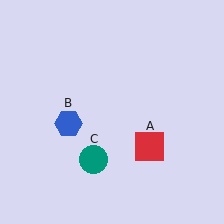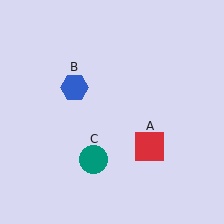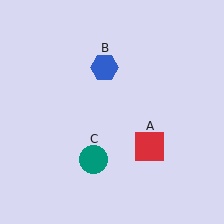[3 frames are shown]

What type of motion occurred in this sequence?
The blue hexagon (object B) rotated clockwise around the center of the scene.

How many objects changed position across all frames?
1 object changed position: blue hexagon (object B).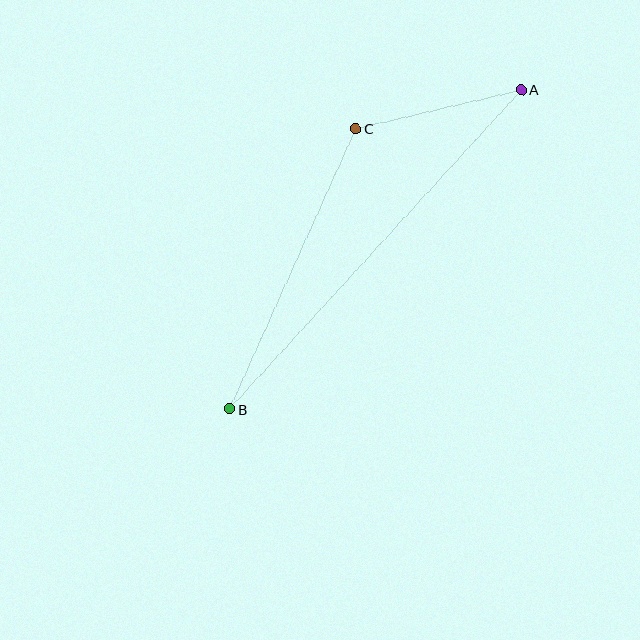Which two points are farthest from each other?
Points A and B are farthest from each other.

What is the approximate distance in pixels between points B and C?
The distance between B and C is approximately 307 pixels.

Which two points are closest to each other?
Points A and C are closest to each other.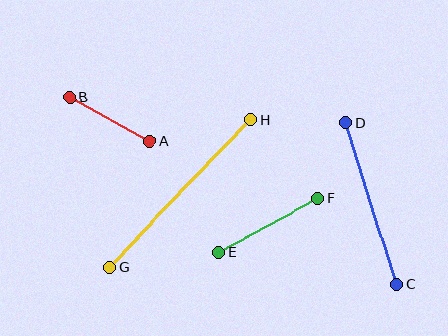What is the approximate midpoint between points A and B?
The midpoint is at approximately (110, 119) pixels.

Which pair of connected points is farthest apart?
Points G and H are farthest apart.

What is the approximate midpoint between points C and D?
The midpoint is at approximately (371, 203) pixels.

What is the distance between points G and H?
The distance is approximately 204 pixels.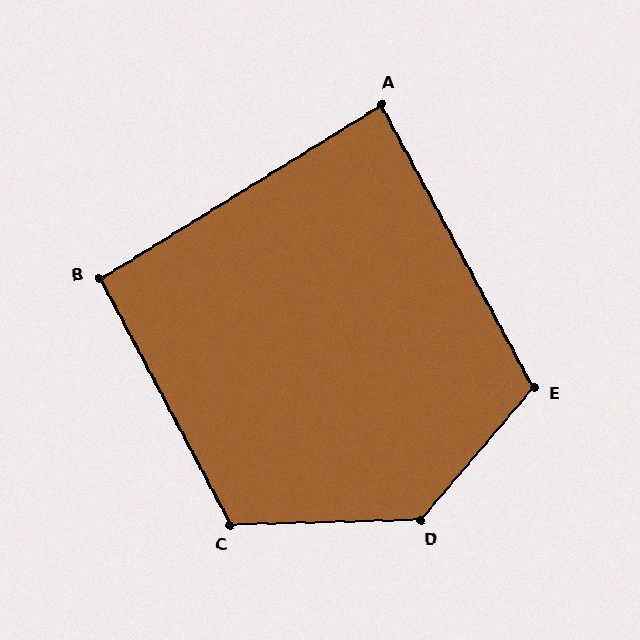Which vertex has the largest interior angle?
D, at approximately 132 degrees.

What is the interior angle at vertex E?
Approximately 111 degrees (obtuse).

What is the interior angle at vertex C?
Approximately 116 degrees (obtuse).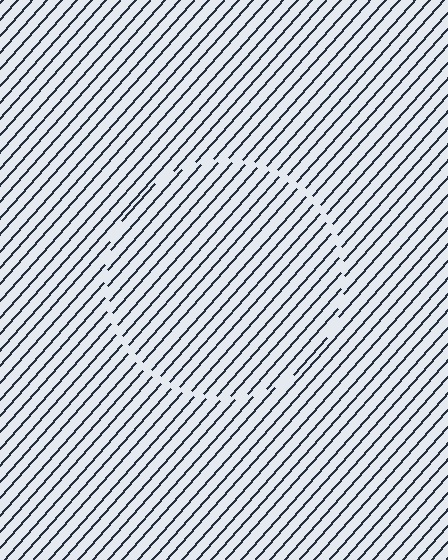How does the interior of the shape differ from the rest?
The interior of the shape contains the same grating, shifted by half a period — the contour is defined by the phase discontinuity where line-ends from the inner and outer gratings abut.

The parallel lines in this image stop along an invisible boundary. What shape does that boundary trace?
An illusory circle. The interior of the shape contains the same grating, shifted by half a period — the contour is defined by the phase discontinuity where line-ends from the inner and outer gratings abut.